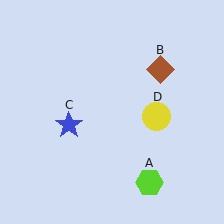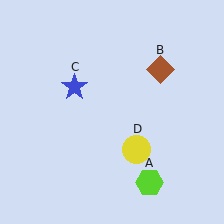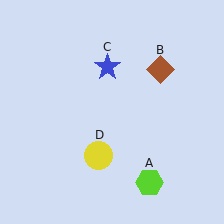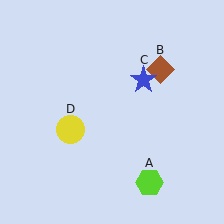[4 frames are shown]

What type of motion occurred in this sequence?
The blue star (object C), yellow circle (object D) rotated clockwise around the center of the scene.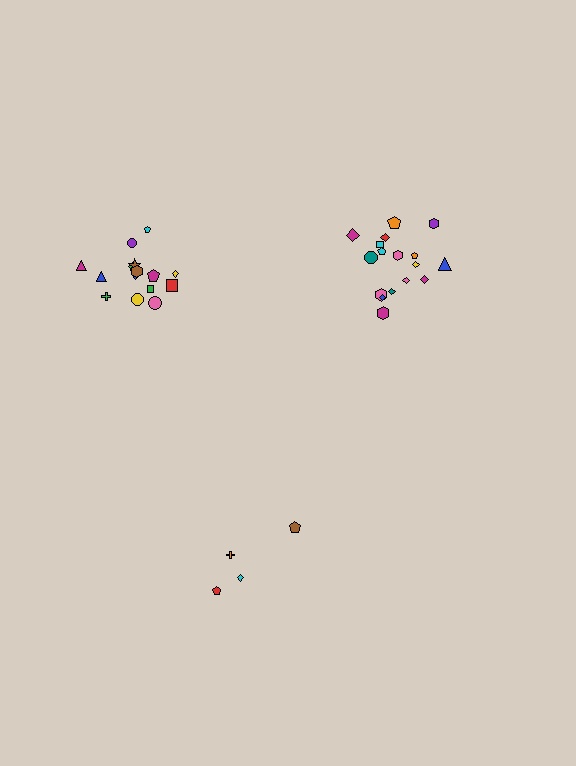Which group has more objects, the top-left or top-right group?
The top-right group.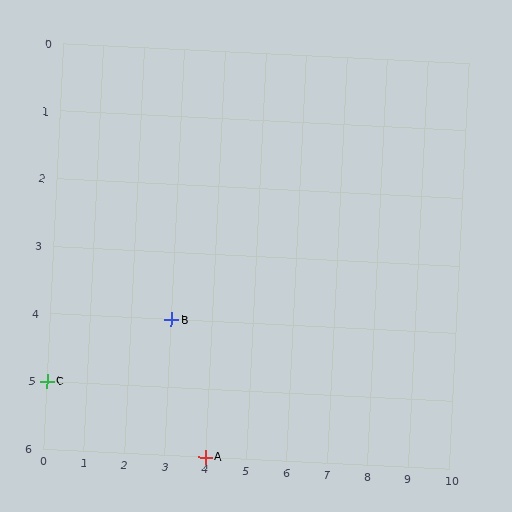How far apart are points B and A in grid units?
Points B and A are 1 column and 2 rows apart (about 2.2 grid units diagonally).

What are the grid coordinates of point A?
Point A is at grid coordinates (4, 6).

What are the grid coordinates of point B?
Point B is at grid coordinates (3, 4).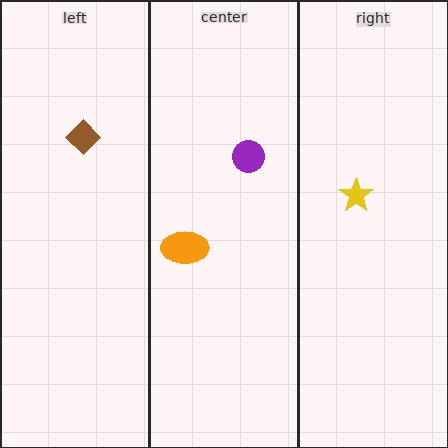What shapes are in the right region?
The yellow star.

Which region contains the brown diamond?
The left region.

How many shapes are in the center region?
2.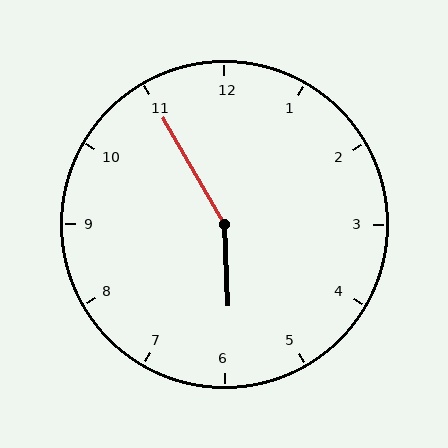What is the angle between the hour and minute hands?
Approximately 152 degrees.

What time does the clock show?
5:55.